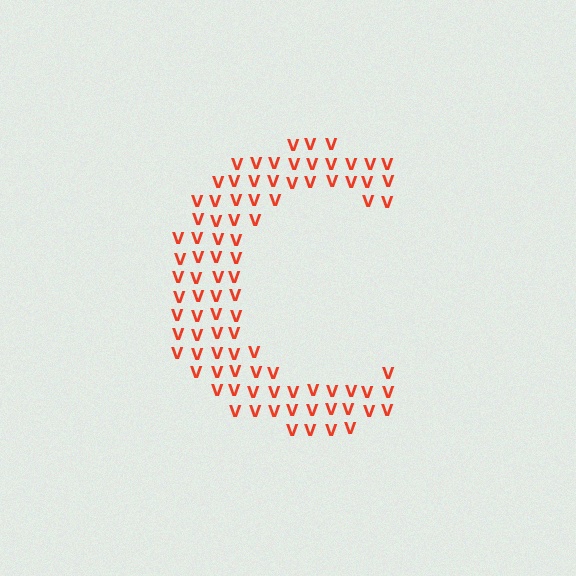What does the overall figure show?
The overall figure shows the letter C.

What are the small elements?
The small elements are letter V's.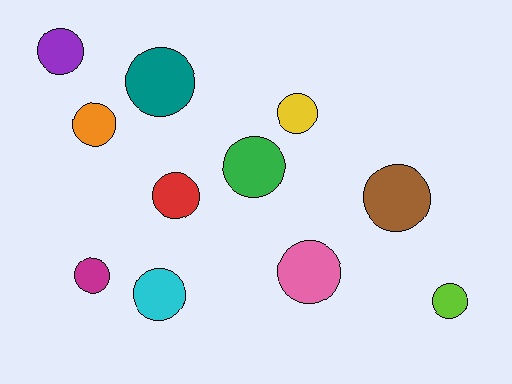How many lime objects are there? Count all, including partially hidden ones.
There is 1 lime object.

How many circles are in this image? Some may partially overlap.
There are 11 circles.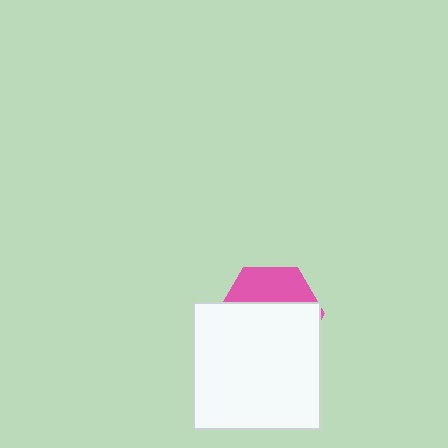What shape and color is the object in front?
The object in front is a white square.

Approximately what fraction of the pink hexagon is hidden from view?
Roughly 67% of the pink hexagon is hidden behind the white square.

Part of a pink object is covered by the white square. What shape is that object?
It is a hexagon.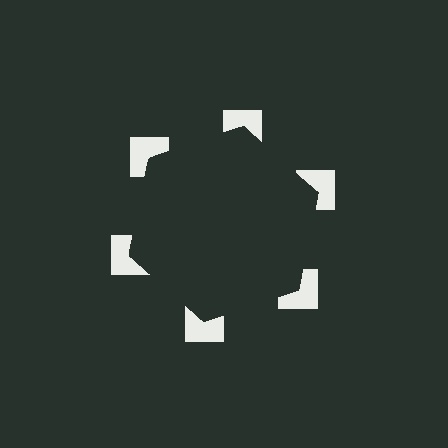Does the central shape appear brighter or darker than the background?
It typically appears slightly darker than the background, even though no actual brightness change is drawn.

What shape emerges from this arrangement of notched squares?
An illusory hexagon — its edges are inferred from the aligned wedge cuts in the notched squares, not physically drawn.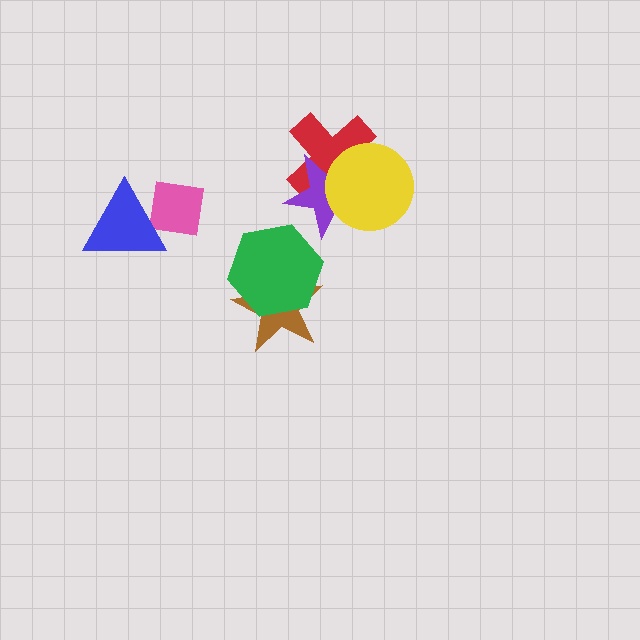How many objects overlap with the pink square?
1 object overlaps with the pink square.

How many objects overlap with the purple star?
2 objects overlap with the purple star.